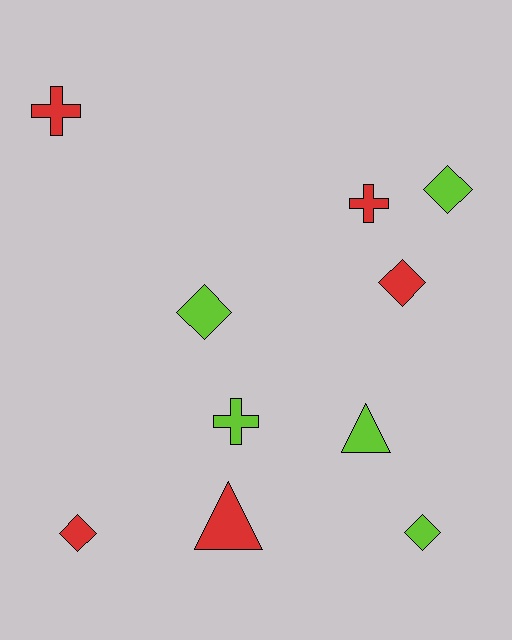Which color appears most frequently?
Lime, with 5 objects.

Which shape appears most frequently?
Diamond, with 5 objects.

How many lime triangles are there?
There is 1 lime triangle.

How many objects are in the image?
There are 10 objects.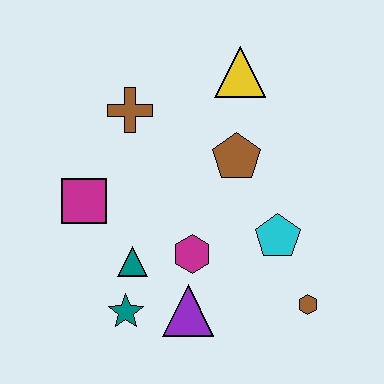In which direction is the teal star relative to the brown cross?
The teal star is below the brown cross.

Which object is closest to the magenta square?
The teal triangle is closest to the magenta square.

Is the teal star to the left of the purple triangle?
Yes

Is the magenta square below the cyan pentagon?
No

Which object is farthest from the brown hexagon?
The brown cross is farthest from the brown hexagon.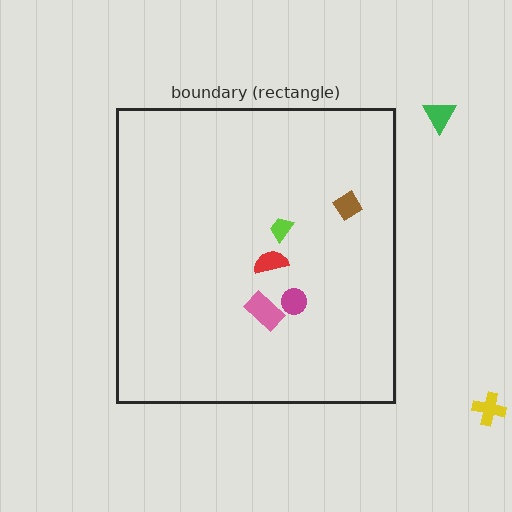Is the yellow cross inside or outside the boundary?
Outside.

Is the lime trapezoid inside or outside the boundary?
Inside.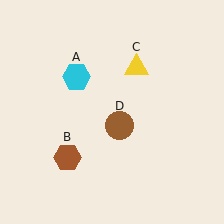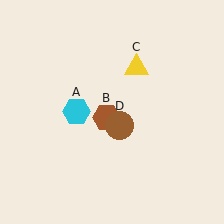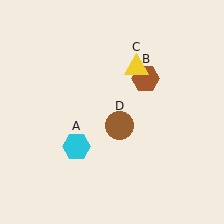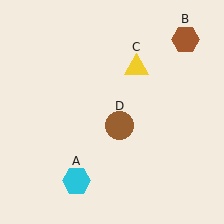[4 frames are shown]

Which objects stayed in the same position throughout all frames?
Yellow triangle (object C) and brown circle (object D) remained stationary.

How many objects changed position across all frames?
2 objects changed position: cyan hexagon (object A), brown hexagon (object B).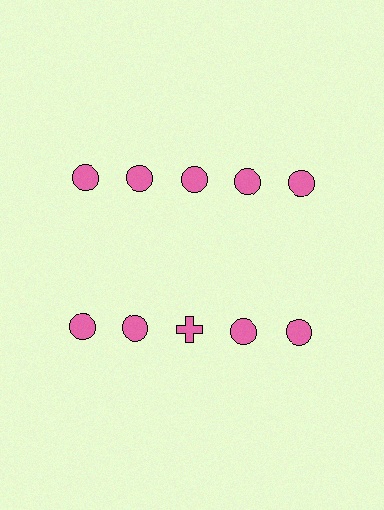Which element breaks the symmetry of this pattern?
The pink cross in the second row, center column breaks the symmetry. All other shapes are pink circles.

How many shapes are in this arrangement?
There are 10 shapes arranged in a grid pattern.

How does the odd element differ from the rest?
It has a different shape: cross instead of circle.